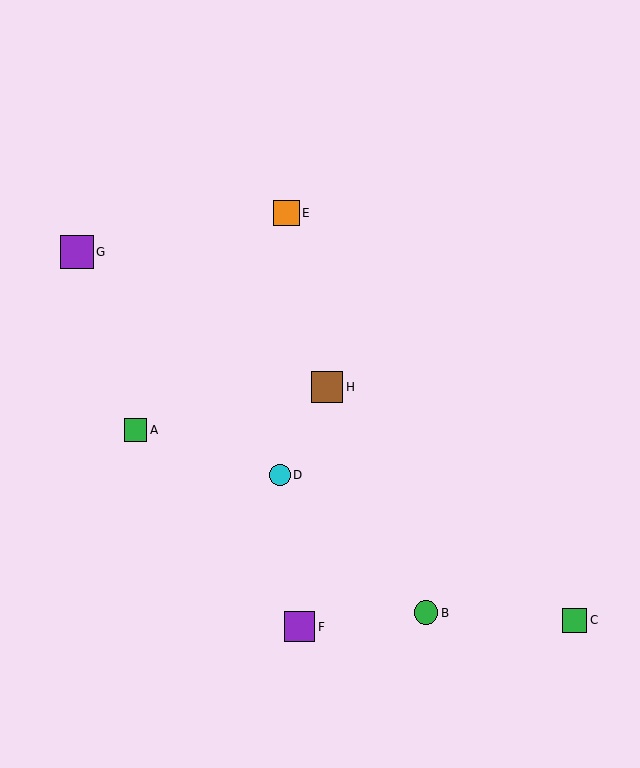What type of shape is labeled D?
Shape D is a cyan circle.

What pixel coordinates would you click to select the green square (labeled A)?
Click at (135, 430) to select the green square A.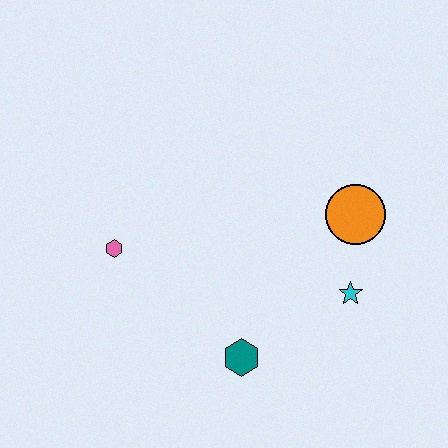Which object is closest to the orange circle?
The cyan star is closest to the orange circle.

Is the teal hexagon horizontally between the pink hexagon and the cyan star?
Yes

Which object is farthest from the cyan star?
The pink hexagon is farthest from the cyan star.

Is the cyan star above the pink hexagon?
No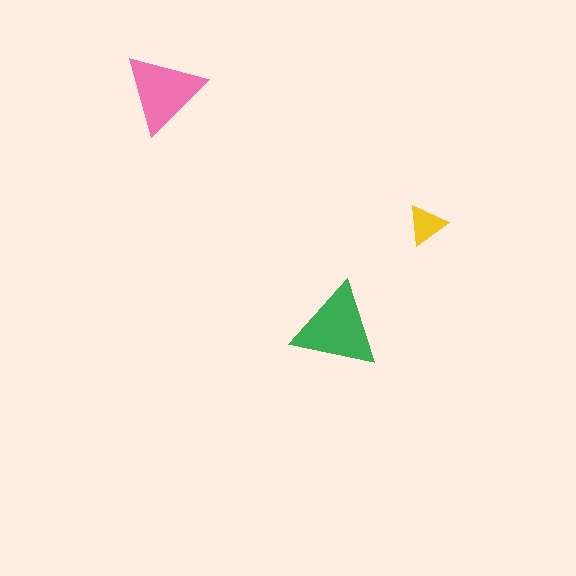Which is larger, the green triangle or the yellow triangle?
The green one.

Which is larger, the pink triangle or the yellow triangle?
The pink one.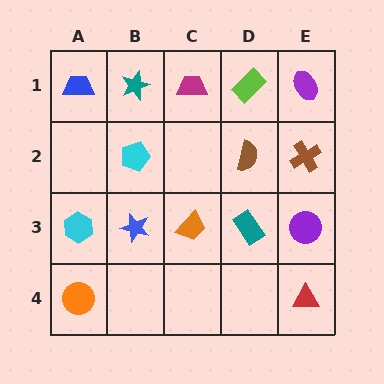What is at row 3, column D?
A teal rectangle.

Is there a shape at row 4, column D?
No, that cell is empty.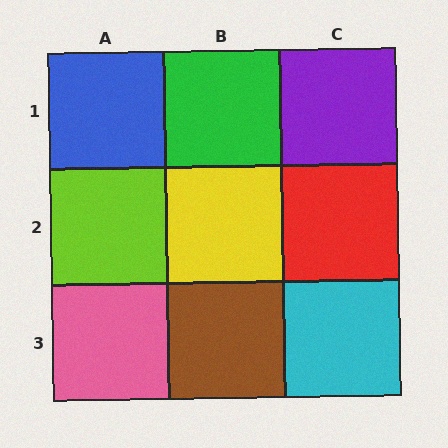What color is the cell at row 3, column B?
Brown.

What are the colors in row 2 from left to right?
Lime, yellow, red.